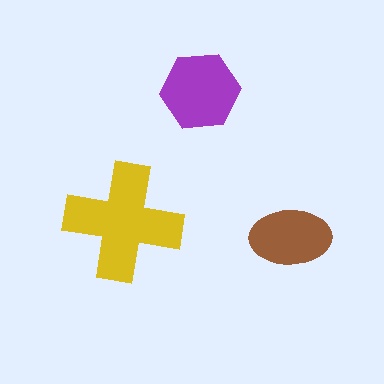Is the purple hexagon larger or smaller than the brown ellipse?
Larger.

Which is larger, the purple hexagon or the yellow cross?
The yellow cross.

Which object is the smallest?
The brown ellipse.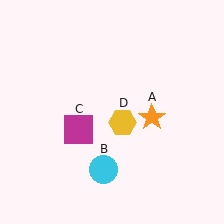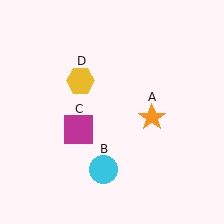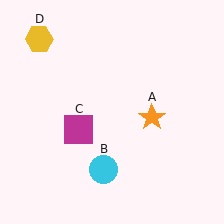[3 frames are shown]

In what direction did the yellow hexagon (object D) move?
The yellow hexagon (object D) moved up and to the left.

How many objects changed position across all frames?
1 object changed position: yellow hexagon (object D).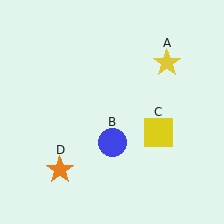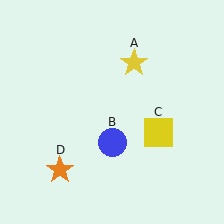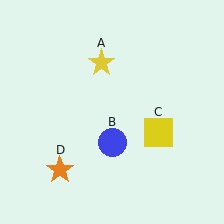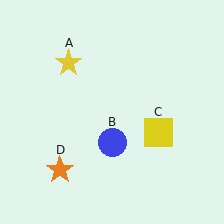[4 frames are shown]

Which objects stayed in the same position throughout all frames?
Blue circle (object B) and yellow square (object C) and orange star (object D) remained stationary.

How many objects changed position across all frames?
1 object changed position: yellow star (object A).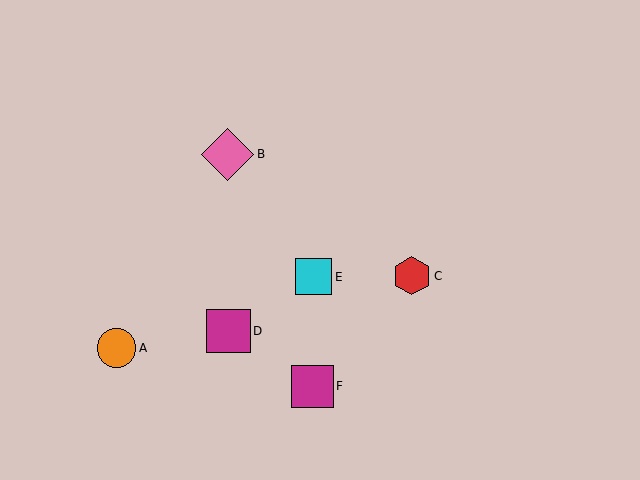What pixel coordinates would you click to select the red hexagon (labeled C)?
Click at (412, 276) to select the red hexagon C.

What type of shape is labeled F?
Shape F is a magenta square.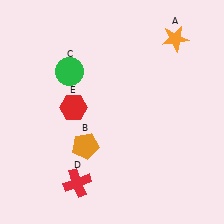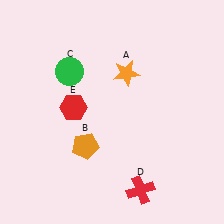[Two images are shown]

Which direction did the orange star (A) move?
The orange star (A) moved left.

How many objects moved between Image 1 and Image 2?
2 objects moved between the two images.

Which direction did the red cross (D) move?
The red cross (D) moved right.